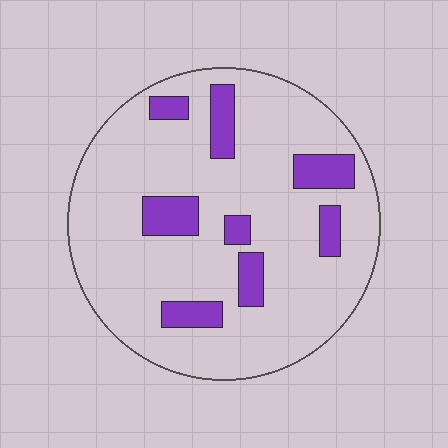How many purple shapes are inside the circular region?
8.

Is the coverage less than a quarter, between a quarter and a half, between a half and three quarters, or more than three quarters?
Less than a quarter.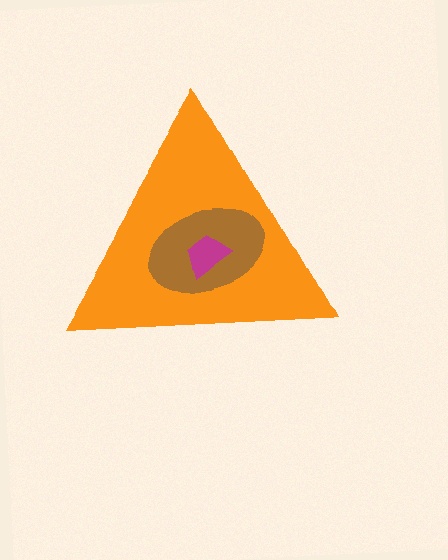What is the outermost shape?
The orange triangle.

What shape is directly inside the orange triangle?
The brown ellipse.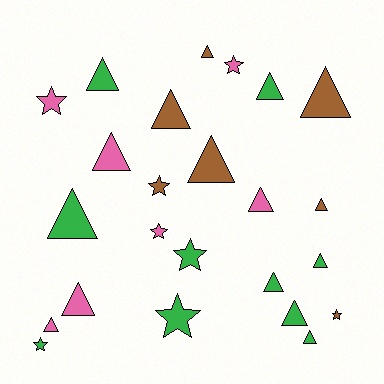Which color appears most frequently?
Green, with 10 objects.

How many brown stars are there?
There are 2 brown stars.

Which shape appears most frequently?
Triangle, with 16 objects.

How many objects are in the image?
There are 24 objects.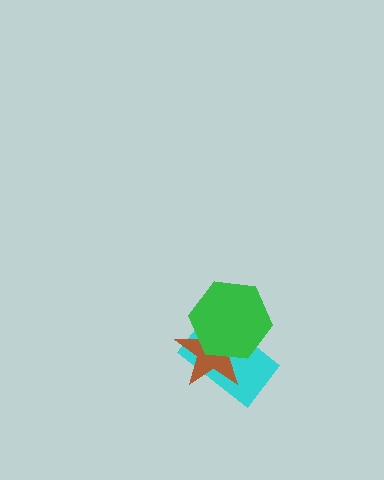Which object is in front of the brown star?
The green hexagon is in front of the brown star.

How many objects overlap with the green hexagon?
2 objects overlap with the green hexagon.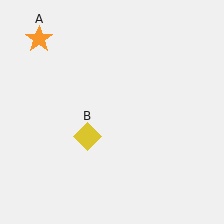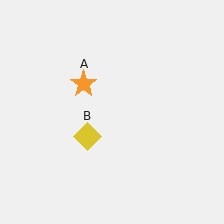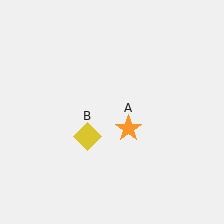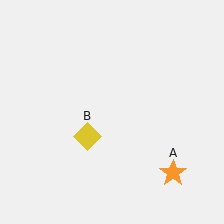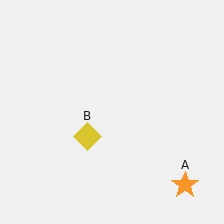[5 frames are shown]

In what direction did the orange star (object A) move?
The orange star (object A) moved down and to the right.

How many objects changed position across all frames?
1 object changed position: orange star (object A).